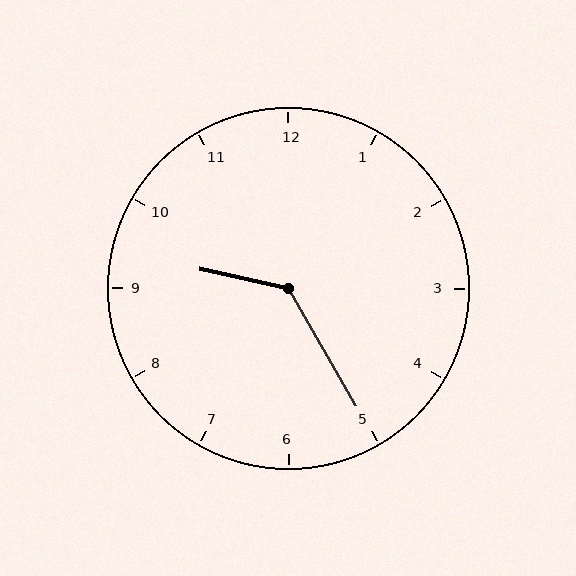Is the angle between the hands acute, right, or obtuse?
It is obtuse.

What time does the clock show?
9:25.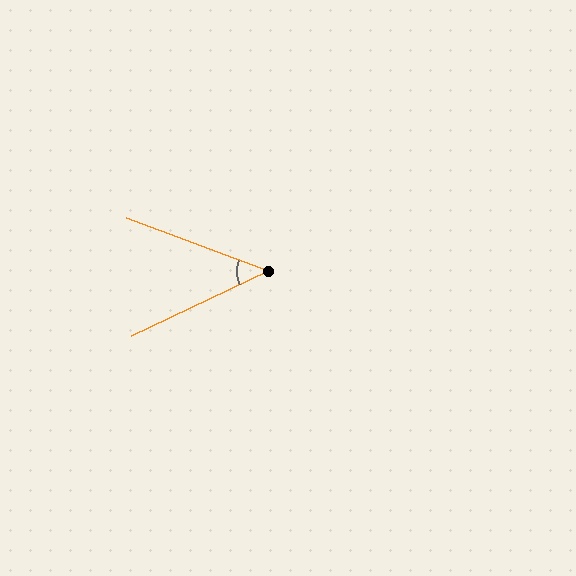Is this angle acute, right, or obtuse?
It is acute.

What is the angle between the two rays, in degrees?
Approximately 46 degrees.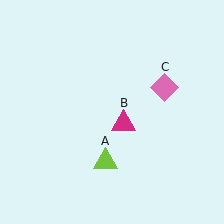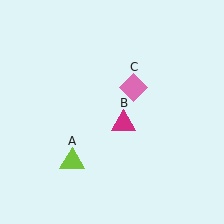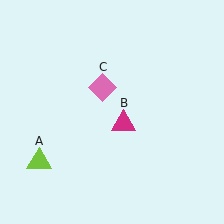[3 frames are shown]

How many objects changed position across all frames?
2 objects changed position: lime triangle (object A), pink diamond (object C).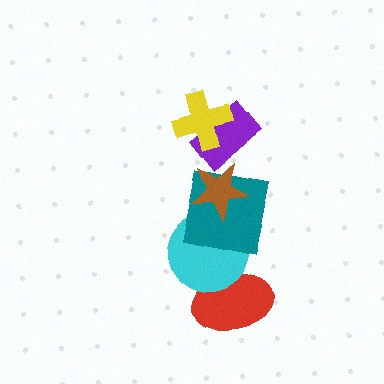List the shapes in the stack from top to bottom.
From top to bottom: the yellow cross, the purple rectangle, the brown star, the teal square, the cyan circle, the red ellipse.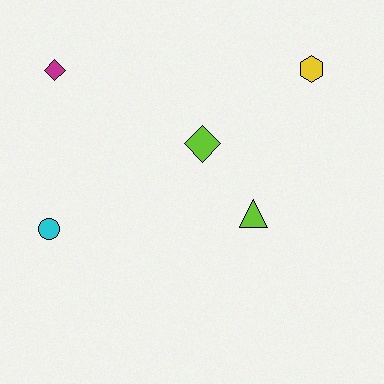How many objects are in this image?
There are 5 objects.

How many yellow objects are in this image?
There is 1 yellow object.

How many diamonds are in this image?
There are 2 diamonds.